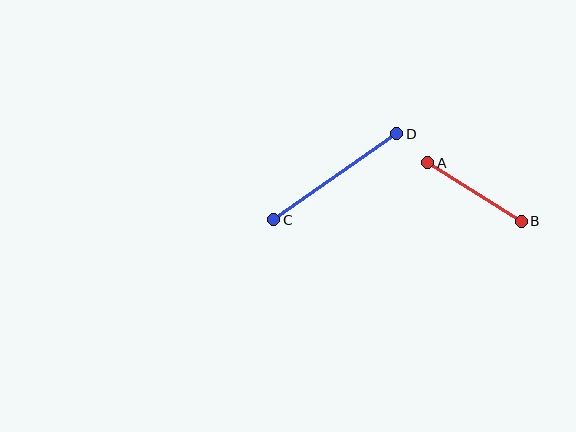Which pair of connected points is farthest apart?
Points C and D are farthest apart.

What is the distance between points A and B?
The distance is approximately 111 pixels.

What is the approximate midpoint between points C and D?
The midpoint is at approximately (335, 177) pixels.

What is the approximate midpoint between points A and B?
The midpoint is at approximately (474, 192) pixels.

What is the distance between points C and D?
The distance is approximately 150 pixels.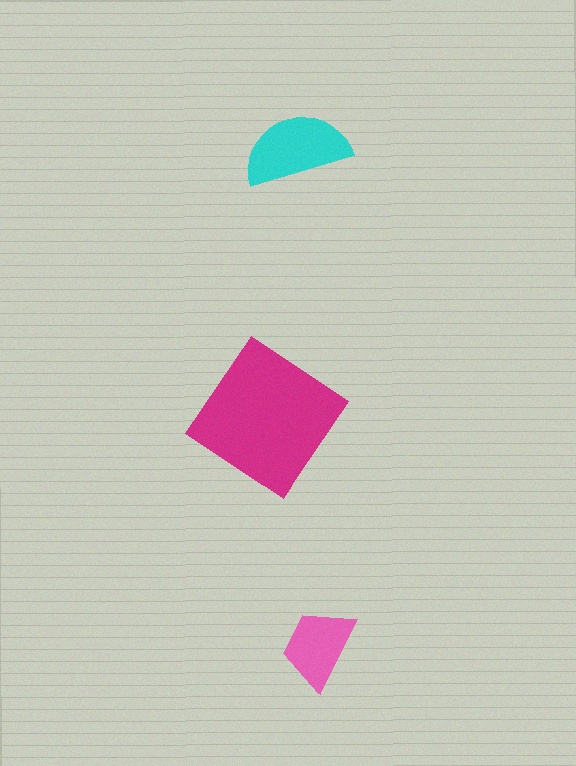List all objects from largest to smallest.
The magenta diamond, the cyan semicircle, the pink trapezoid.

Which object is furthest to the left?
The magenta diamond is leftmost.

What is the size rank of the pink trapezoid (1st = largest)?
3rd.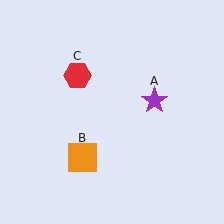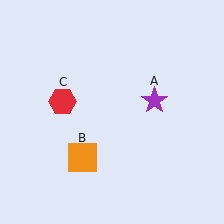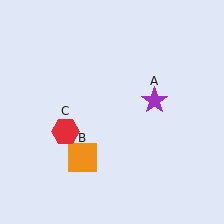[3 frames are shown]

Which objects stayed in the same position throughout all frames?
Purple star (object A) and orange square (object B) remained stationary.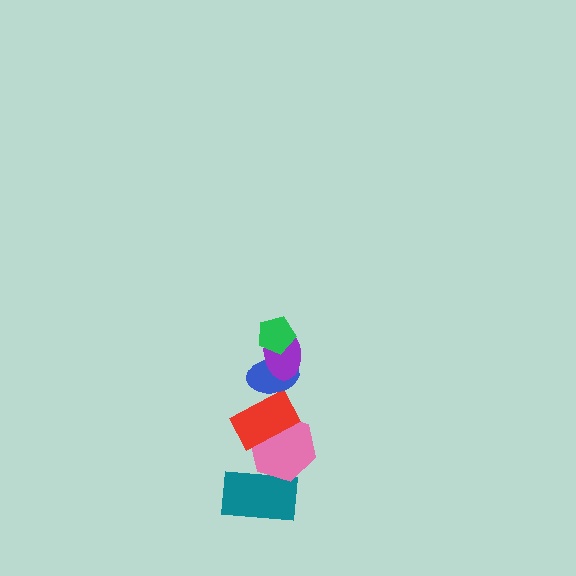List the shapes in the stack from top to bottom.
From top to bottom: the green pentagon, the purple ellipse, the blue ellipse, the red rectangle, the pink hexagon, the teal rectangle.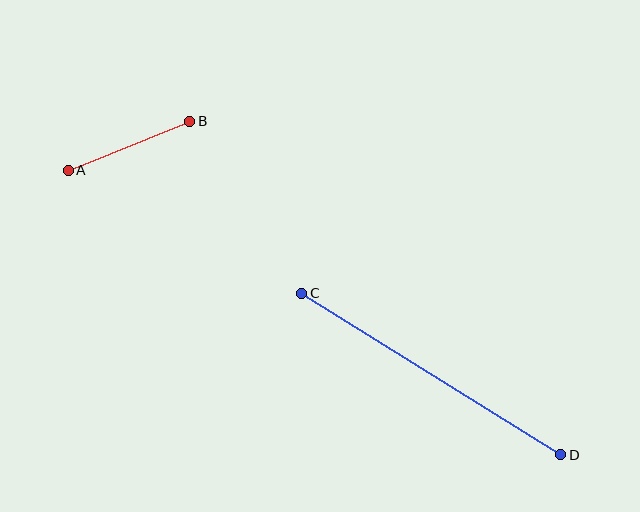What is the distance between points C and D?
The distance is approximately 305 pixels.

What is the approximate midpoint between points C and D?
The midpoint is at approximately (431, 374) pixels.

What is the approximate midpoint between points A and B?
The midpoint is at approximately (129, 146) pixels.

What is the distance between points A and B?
The distance is approximately 131 pixels.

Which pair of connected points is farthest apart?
Points C and D are farthest apart.